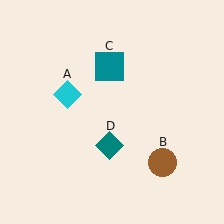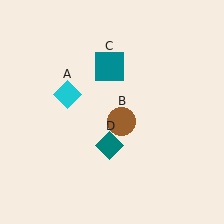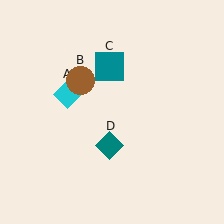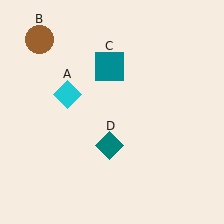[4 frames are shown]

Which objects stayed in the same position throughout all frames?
Cyan diamond (object A) and teal square (object C) and teal diamond (object D) remained stationary.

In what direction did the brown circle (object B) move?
The brown circle (object B) moved up and to the left.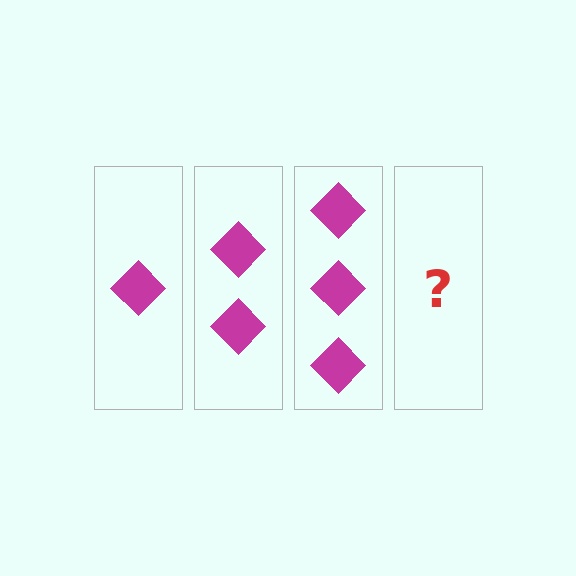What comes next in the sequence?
The next element should be 4 diamonds.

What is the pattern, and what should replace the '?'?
The pattern is that each step adds one more diamond. The '?' should be 4 diamonds.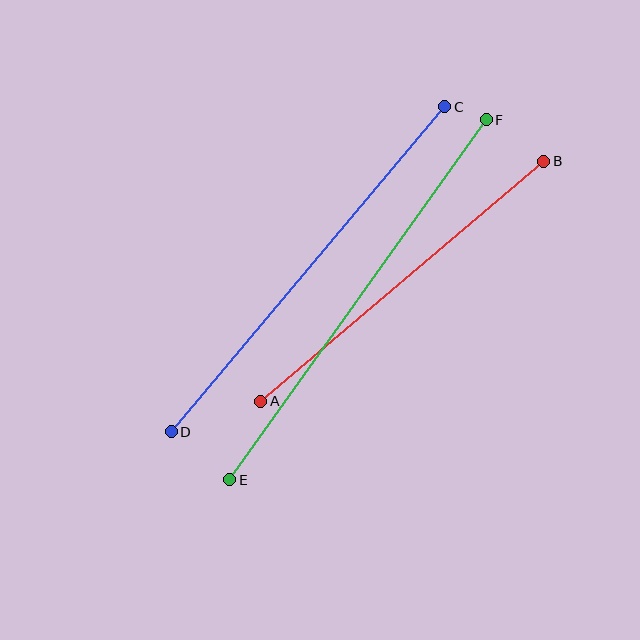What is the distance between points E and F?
The distance is approximately 442 pixels.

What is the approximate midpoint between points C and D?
The midpoint is at approximately (308, 269) pixels.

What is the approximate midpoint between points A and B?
The midpoint is at approximately (402, 281) pixels.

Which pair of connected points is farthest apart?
Points E and F are farthest apart.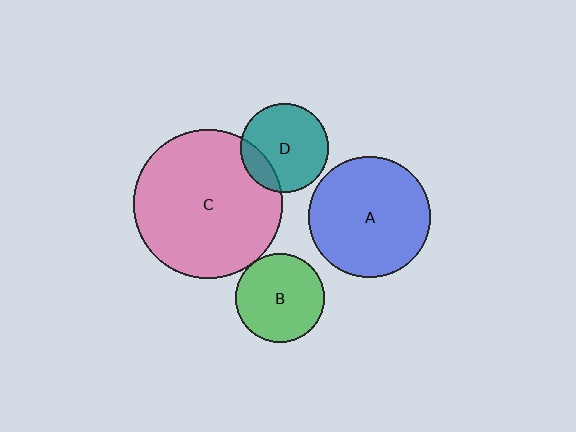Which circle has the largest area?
Circle C (pink).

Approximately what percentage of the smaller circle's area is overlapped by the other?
Approximately 20%.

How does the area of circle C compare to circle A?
Approximately 1.5 times.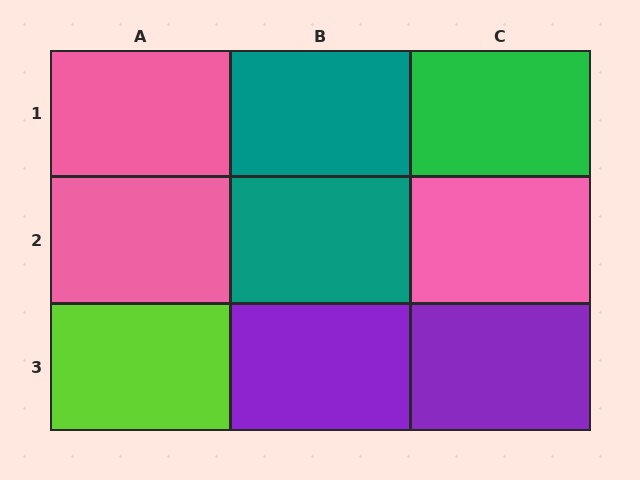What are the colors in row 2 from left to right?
Pink, teal, pink.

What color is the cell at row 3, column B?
Purple.